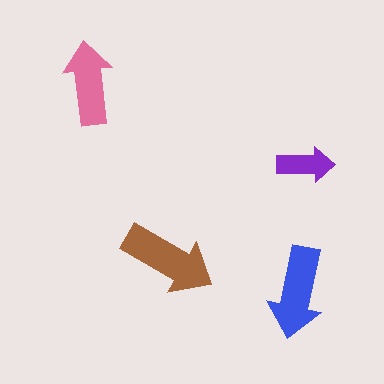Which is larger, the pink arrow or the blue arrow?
The blue one.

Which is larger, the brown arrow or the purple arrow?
The brown one.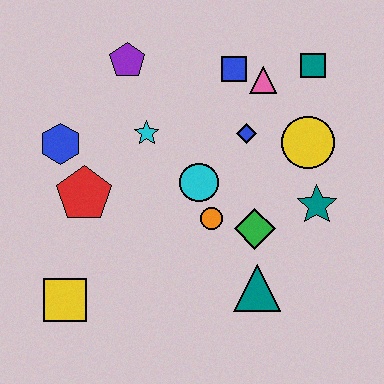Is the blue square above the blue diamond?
Yes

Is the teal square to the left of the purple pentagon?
No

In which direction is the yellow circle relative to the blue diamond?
The yellow circle is to the right of the blue diamond.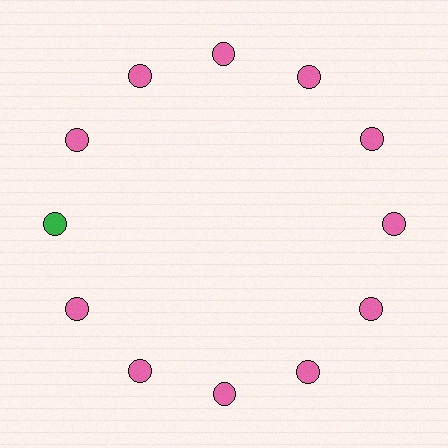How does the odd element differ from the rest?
It has a different color: green instead of pink.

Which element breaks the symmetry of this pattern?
The green circle at roughly the 9 o'clock position breaks the symmetry. All other shapes are pink circles.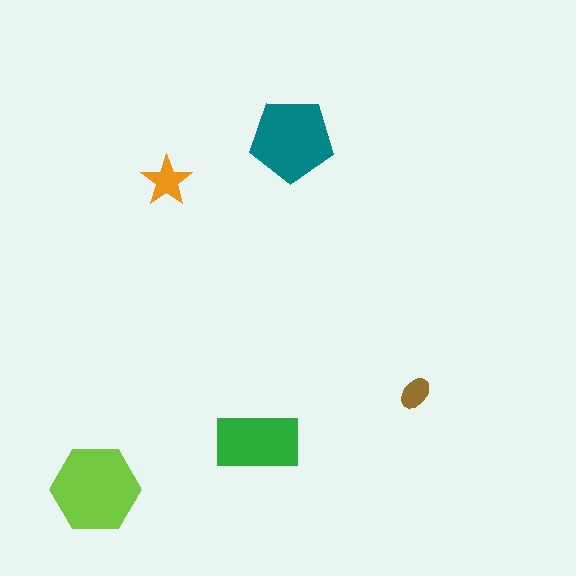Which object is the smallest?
The brown ellipse.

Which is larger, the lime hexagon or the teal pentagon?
The lime hexagon.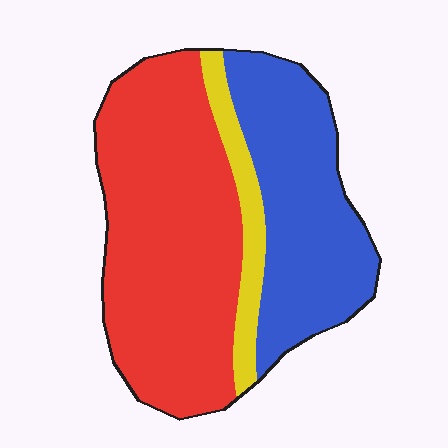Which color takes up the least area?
Yellow, at roughly 10%.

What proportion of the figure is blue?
Blue covers about 35% of the figure.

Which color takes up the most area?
Red, at roughly 55%.